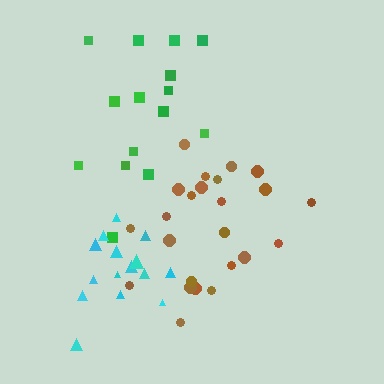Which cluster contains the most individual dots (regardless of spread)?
Brown (24).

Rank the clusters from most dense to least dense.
cyan, brown, green.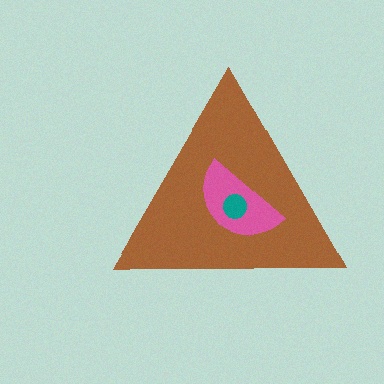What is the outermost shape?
The brown triangle.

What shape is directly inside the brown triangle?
The pink semicircle.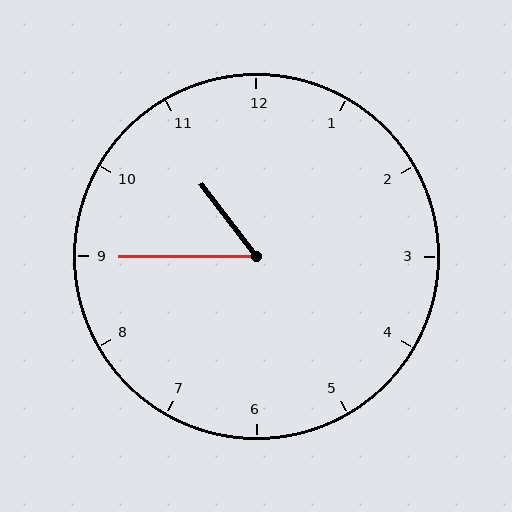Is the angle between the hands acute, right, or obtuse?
It is acute.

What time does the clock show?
10:45.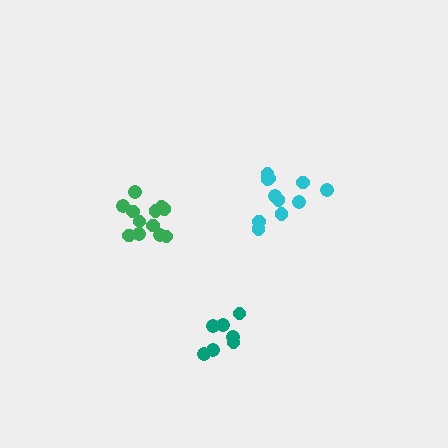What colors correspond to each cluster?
The clusters are colored: green, cyan, teal.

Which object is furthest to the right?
The cyan cluster is rightmost.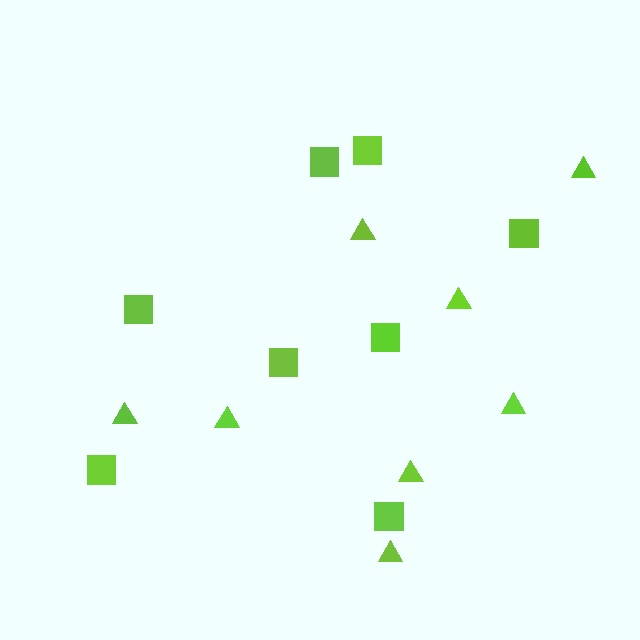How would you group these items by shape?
There are 2 groups: one group of triangles (8) and one group of squares (8).